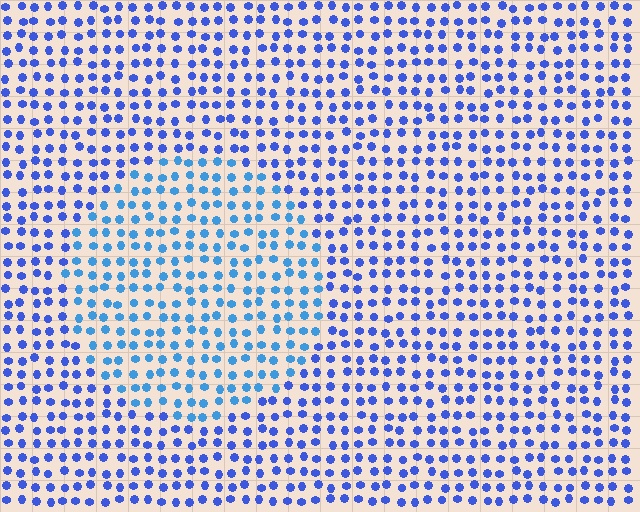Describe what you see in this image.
The image is filled with small blue elements in a uniform arrangement. A circle-shaped region is visible where the elements are tinted to a slightly different hue, forming a subtle color boundary.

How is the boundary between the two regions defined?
The boundary is defined purely by a slight shift in hue (about 25 degrees). Spacing, size, and orientation are identical on both sides.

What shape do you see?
I see a circle.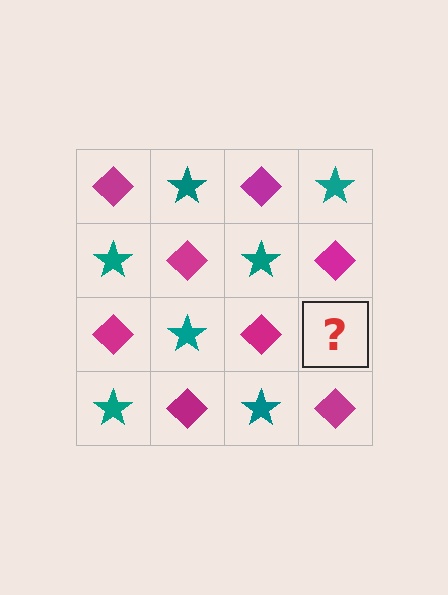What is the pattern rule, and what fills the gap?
The rule is that it alternates magenta diamond and teal star in a checkerboard pattern. The gap should be filled with a teal star.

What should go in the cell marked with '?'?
The missing cell should contain a teal star.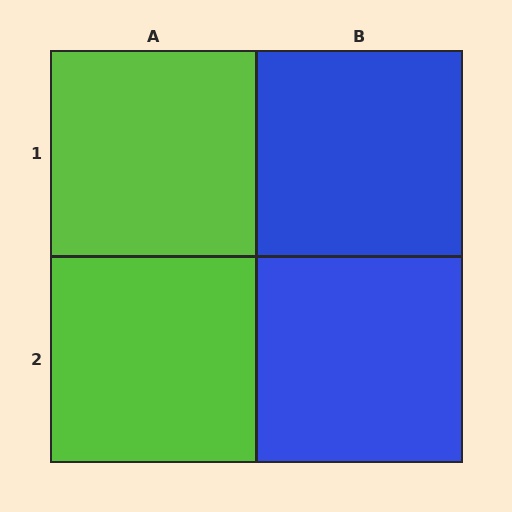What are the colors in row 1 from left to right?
Lime, blue.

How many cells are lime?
2 cells are lime.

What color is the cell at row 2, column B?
Blue.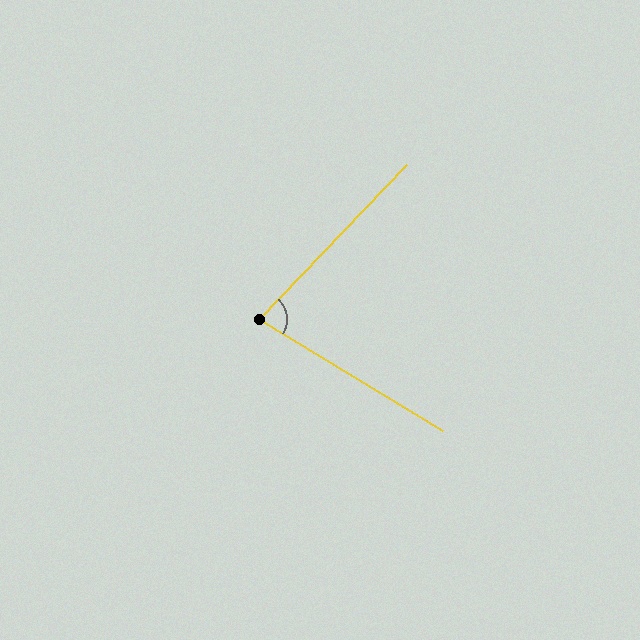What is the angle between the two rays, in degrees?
Approximately 78 degrees.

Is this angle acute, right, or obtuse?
It is acute.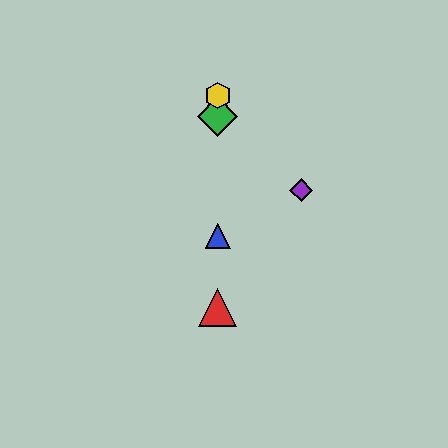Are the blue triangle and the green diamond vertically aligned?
Yes, both are at x≈218.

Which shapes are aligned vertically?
The red triangle, the blue triangle, the green diamond, the yellow hexagon are aligned vertically.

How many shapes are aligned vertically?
4 shapes (the red triangle, the blue triangle, the green diamond, the yellow hexagon) are aligned vertically.